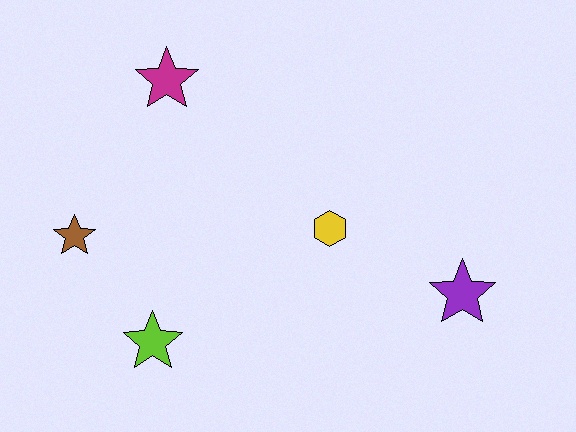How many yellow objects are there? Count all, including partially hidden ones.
There is 1 yellow object.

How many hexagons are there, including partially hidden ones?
There is 1 hexagon.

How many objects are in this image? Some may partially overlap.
There are 5 objects.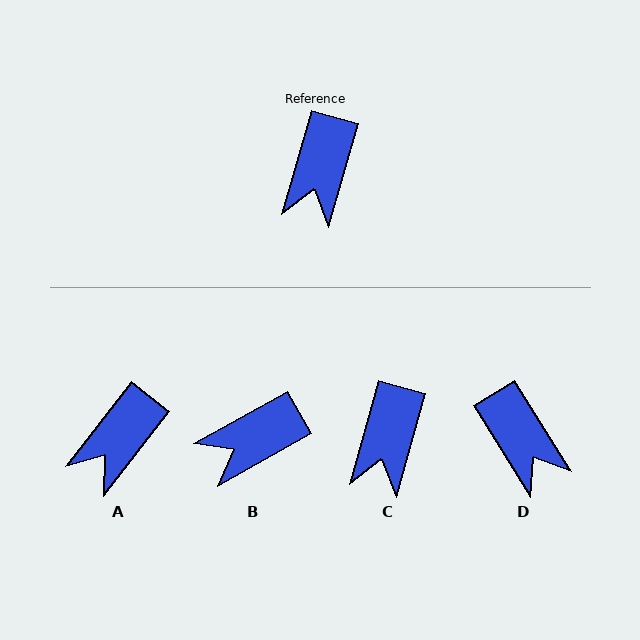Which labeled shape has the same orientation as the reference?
C.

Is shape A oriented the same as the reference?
No, it is off by about 22 degrees.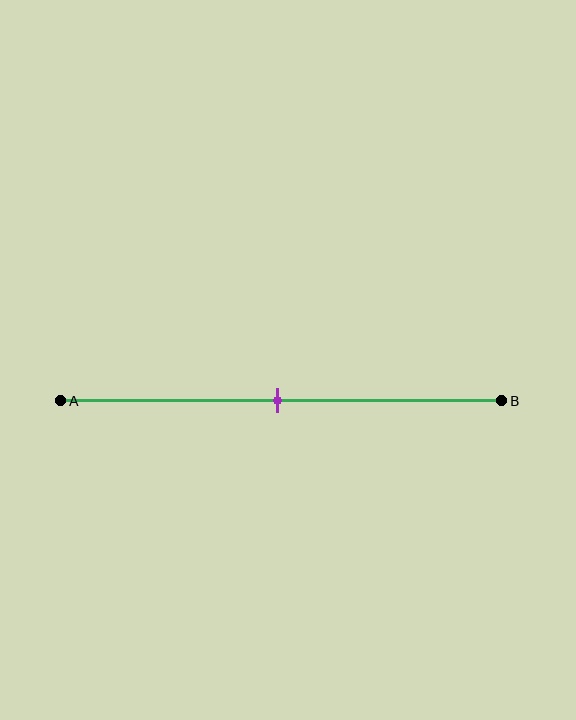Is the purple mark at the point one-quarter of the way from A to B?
No, the mark is at about 50% from A, not at the 25% one-quarter point.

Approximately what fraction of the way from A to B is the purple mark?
The purple mark is approximately 50% of the way from A to B.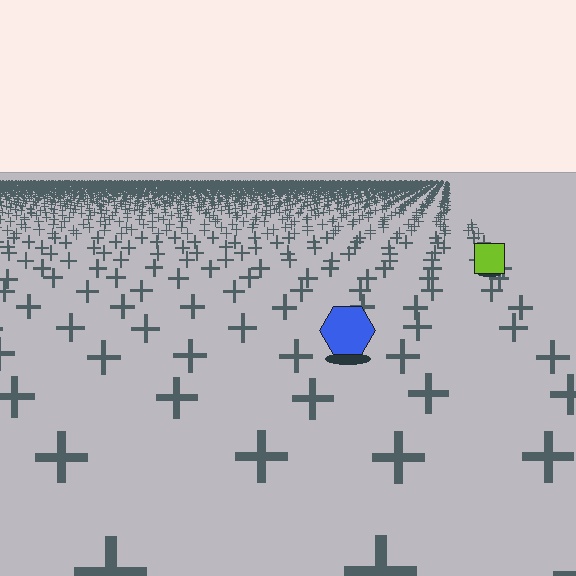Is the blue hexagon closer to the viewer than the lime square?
Yes. The blue hexagon is closer — you can tell from the texture gradient: the ground texture is coarser near it.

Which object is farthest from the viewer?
The lime square is farthest from the viewer. It appears smaller and the ground texture around it is denser.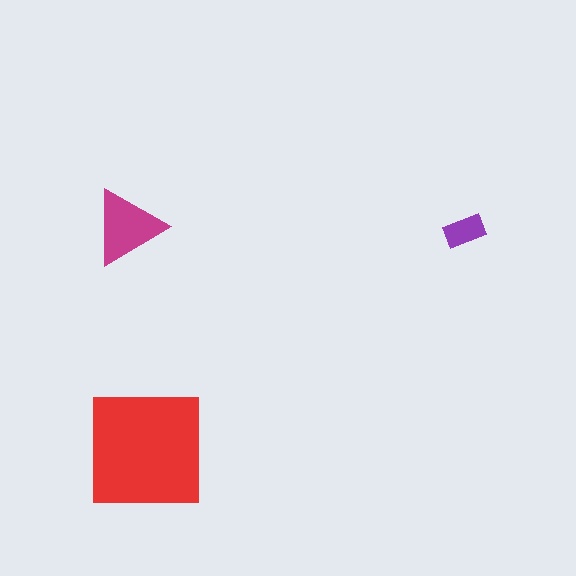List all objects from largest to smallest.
The red square, the magenta triangle, the purple rectangle.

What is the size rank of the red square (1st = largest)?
1st.